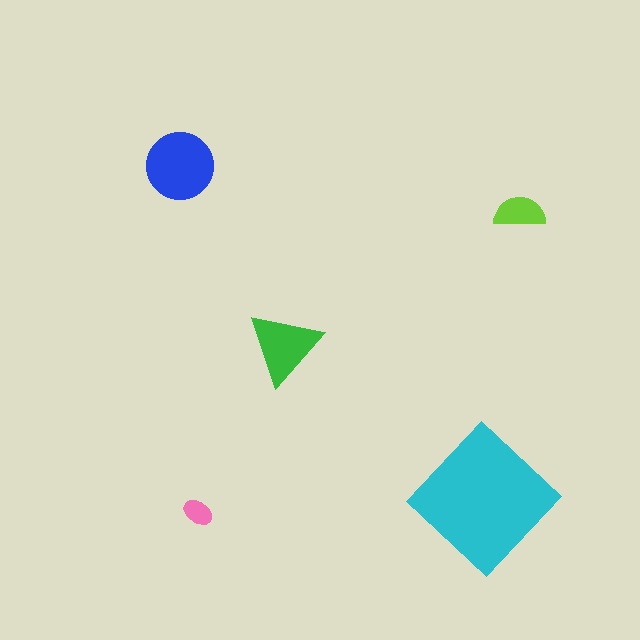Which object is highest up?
The blue circle is topmost.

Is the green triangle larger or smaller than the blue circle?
Smaller.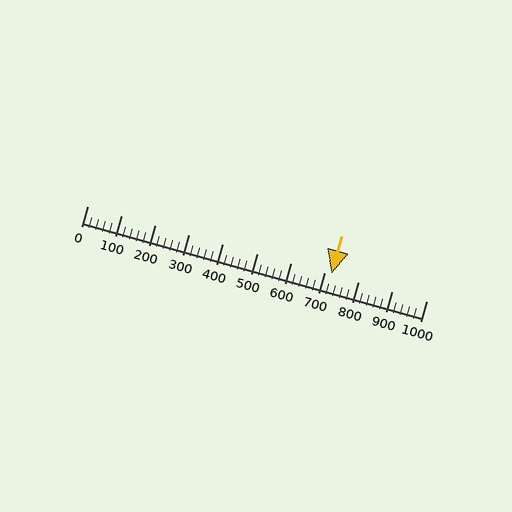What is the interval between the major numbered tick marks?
The major tick marks are spaced 100 units apart.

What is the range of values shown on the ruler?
The ruler shows values from 0 to 1000.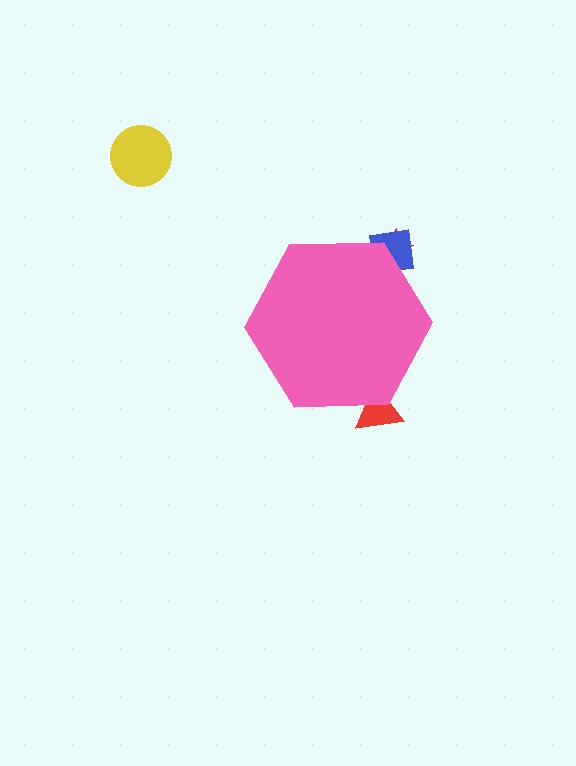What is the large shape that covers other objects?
A pink hexagon.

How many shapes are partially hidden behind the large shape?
3 shapes are partially hidden.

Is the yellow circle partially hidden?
No, the yellow circle is fully visible.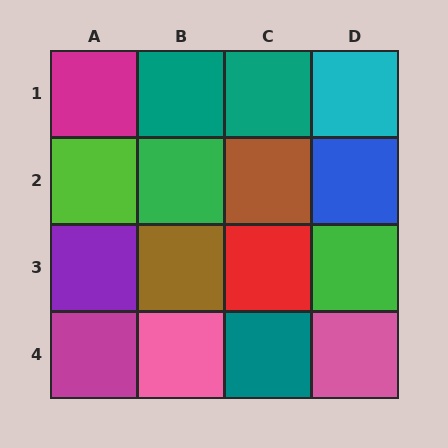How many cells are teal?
3 cells are teal.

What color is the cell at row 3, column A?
Purple.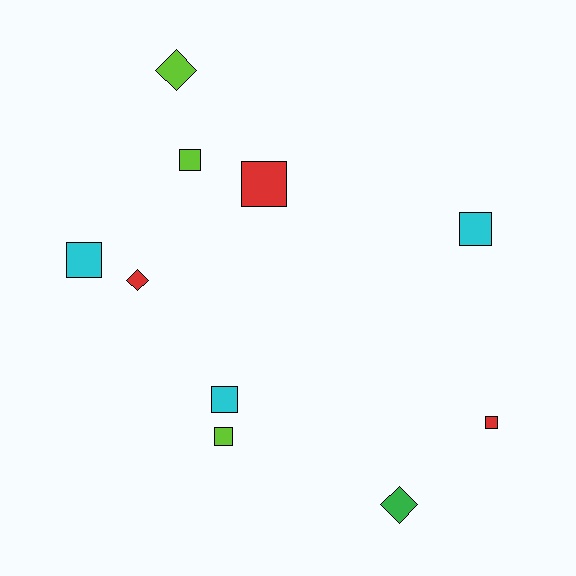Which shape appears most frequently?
Square, with 7 objects.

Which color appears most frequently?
Red, with 3 objects.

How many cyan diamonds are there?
There are no cyan diamonds.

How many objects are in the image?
There are 10 objects.